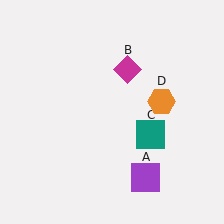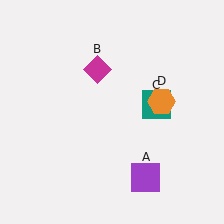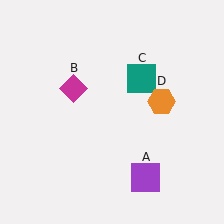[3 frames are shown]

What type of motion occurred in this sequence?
The magenta diamond (object B), teal square (object C) rotated counterclockwise around the center of the scene.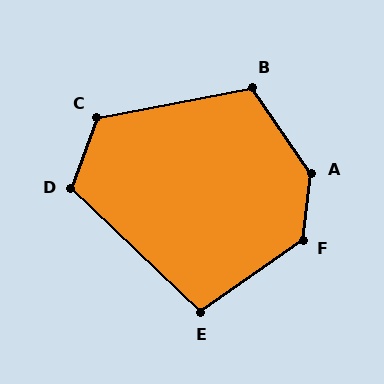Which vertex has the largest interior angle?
A, at approximately 138 degrees.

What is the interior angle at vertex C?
Approximately 121 degrees (obtuse).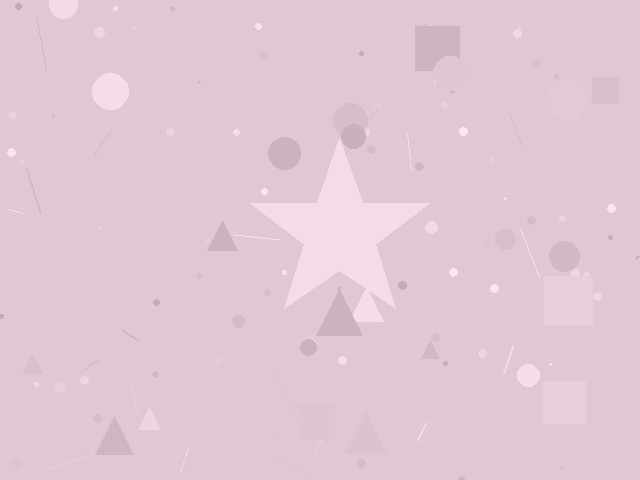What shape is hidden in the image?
A star is hidden in the image.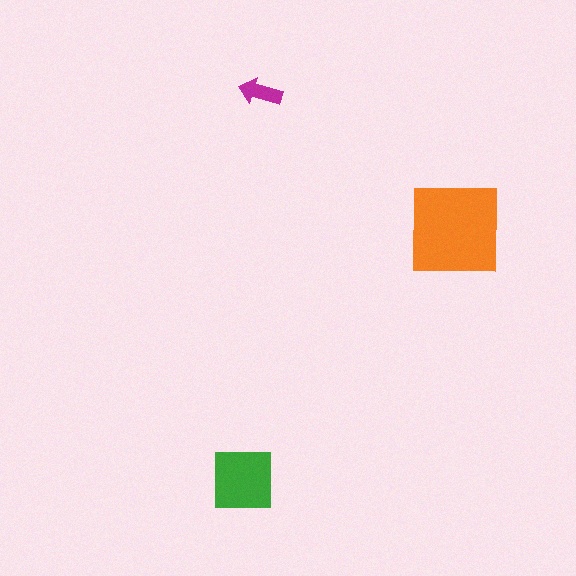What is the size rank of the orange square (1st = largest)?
1st.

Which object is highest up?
The magenta arrow is topmost.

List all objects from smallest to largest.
The magenta arrow, the green square, the orange square.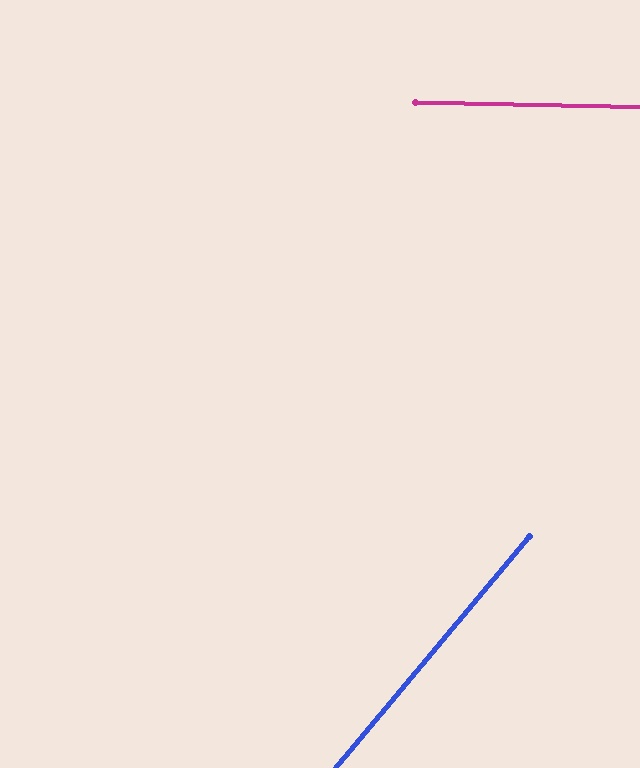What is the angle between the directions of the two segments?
Approximately 51 degrees.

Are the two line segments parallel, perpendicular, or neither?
Neither parallel nor perpendicular — they differ by about 51°.